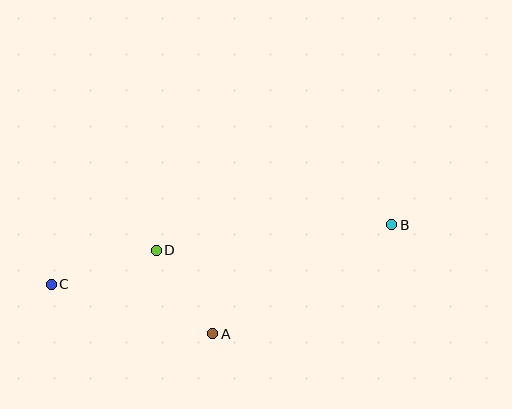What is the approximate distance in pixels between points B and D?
The distance between B and D is approximately 237 pixels.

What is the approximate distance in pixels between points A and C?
The distance between A and C is approximately 169 pixels.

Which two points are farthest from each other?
Points B and C are farthest from each other.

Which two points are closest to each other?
Points A and D are closest to each other.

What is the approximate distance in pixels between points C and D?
The distance between C and D is approximately 110 pixels.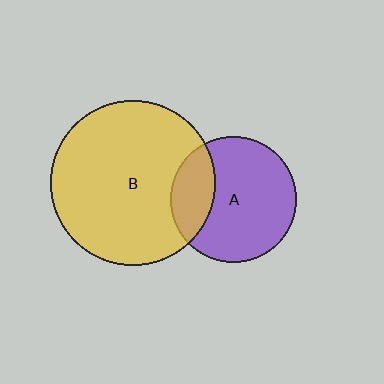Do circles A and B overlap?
Yes.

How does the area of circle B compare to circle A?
Approximately 1.7 times.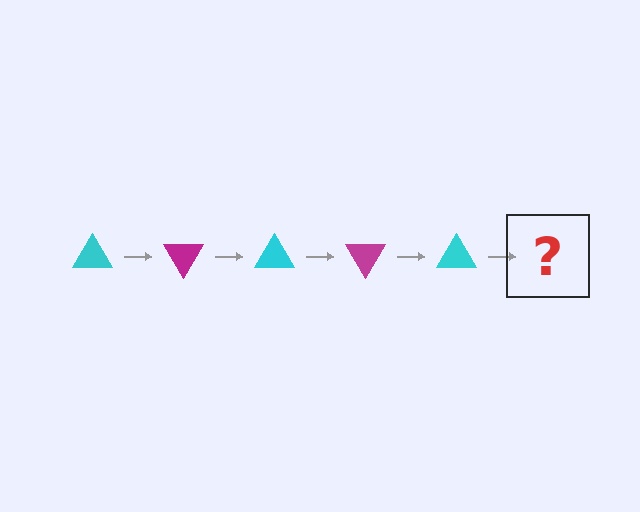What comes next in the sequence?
The next element should be a magenta triangle, rotated 300 degrees from the start.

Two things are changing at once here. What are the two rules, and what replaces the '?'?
The two rules are that it rotates 60 degrees each step and the color cycles through cyan and magenta. The '?' should be a magenta triangle, rotated 300 degrees from the start.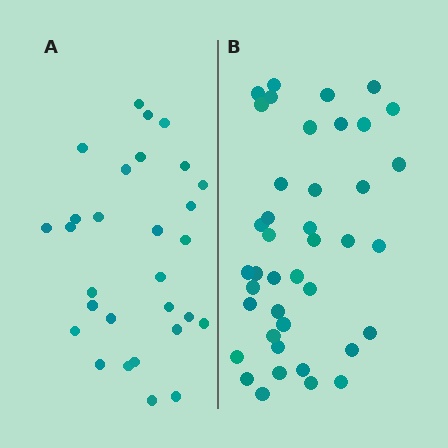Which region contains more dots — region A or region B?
Region B (the right region) has more dots.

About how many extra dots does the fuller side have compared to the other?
Region B has roughly 12 or so more dots than region A.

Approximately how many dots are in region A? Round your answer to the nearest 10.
About 30 dots. (The exact count is 29, which rounds to 30.)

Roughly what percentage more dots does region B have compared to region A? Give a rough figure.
About 40% more.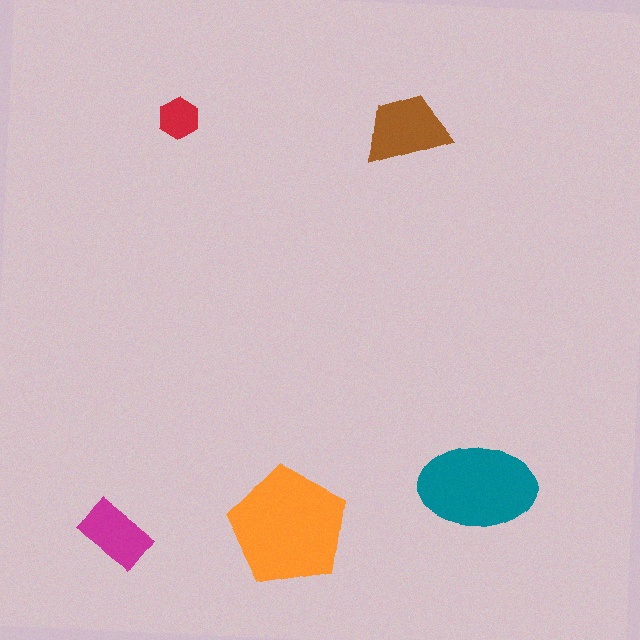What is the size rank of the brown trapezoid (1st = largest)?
3rd.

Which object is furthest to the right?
The teal ellipse is rightmost.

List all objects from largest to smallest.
The orange pentagon, the teal ellipse, the brown trapezoid, the magenta rectangle, the red hexagon.